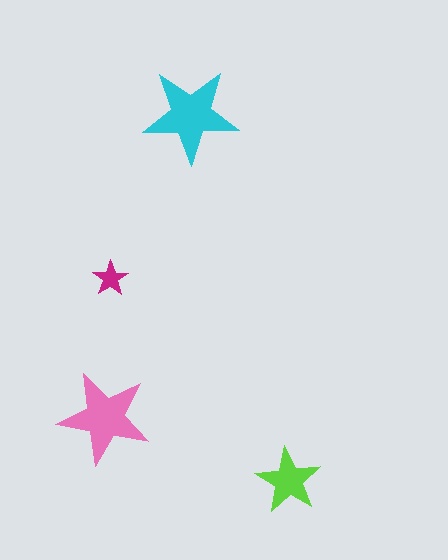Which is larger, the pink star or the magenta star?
The pink one.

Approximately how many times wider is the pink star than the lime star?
About 1.5 times wider.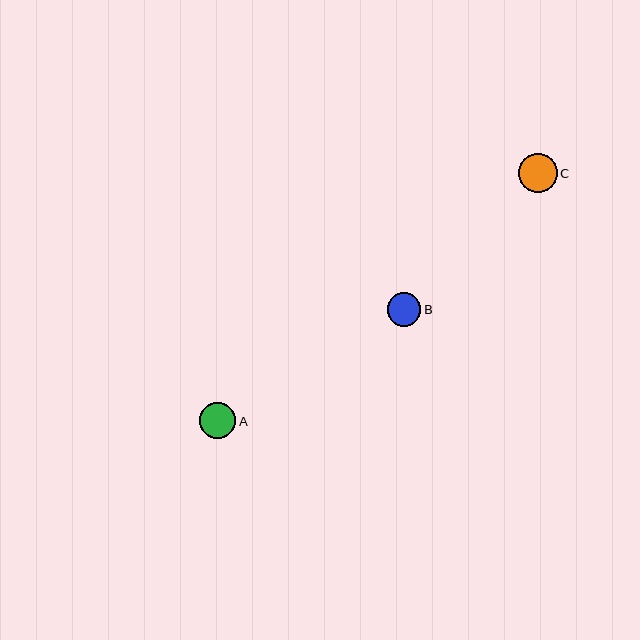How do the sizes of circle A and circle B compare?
Circle A and circle B are approximately the same size.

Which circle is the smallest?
Circle B is the smallest with a size of approximately 33 pixels.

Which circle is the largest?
Circle C is the largest with a size of approximately 39 pixels.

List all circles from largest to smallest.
From largest to smallest: C, A, B.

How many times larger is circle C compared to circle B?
Circle C is approximately 1.2 times the size of circle B.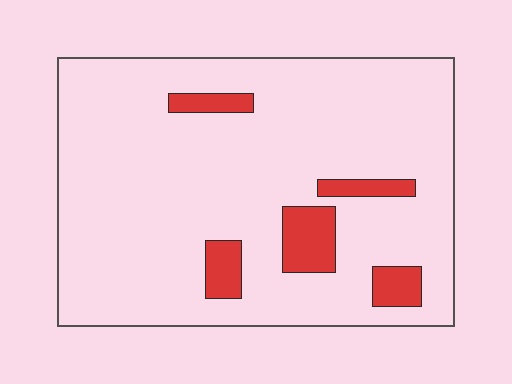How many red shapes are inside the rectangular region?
5.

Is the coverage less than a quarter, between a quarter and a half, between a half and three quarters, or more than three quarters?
Less than a quarter.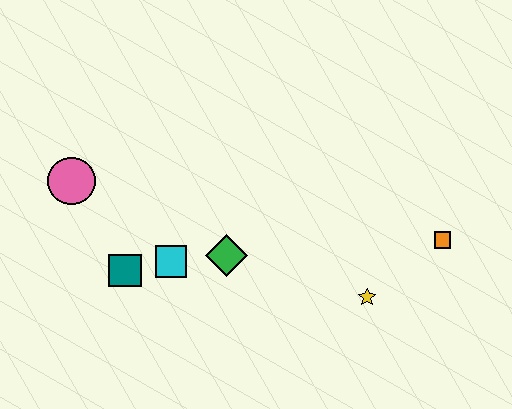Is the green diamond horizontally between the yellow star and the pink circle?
Yes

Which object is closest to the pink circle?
The teal square is closest to the pink circle.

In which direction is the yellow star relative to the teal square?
The yellow star is to the right of the teal square.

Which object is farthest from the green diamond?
The orange square is farthest from the green diamond.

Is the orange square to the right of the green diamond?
Yes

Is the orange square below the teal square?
No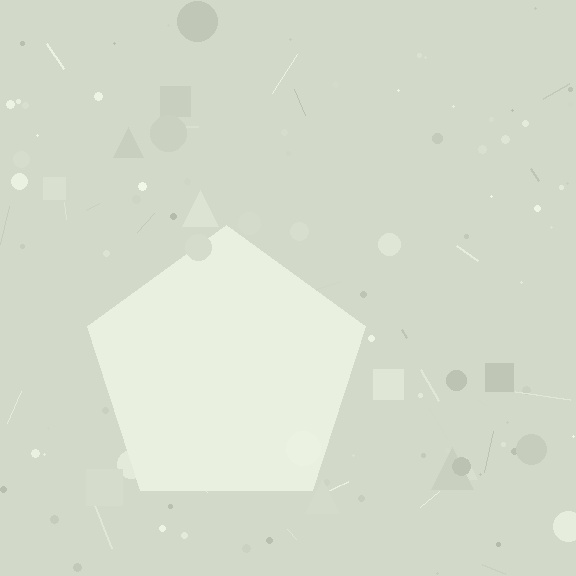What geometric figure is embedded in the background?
A pentagon is embedded in the background.